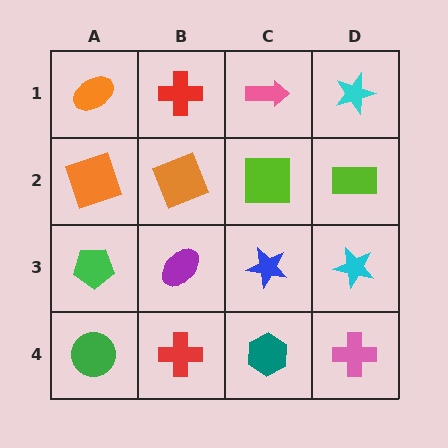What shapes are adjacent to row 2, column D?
A cyan star (row 1, column D), a cyan star (row 3, column D), a lime square (row 2, column C).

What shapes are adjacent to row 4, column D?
A cyan star (row 3, column D), a teal hexagon (row 4, column C).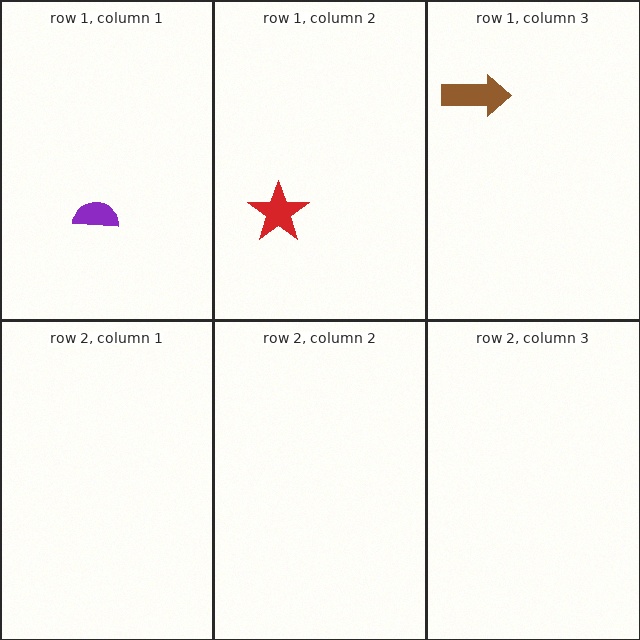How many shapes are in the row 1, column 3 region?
1.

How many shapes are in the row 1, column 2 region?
1.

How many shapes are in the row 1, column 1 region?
1.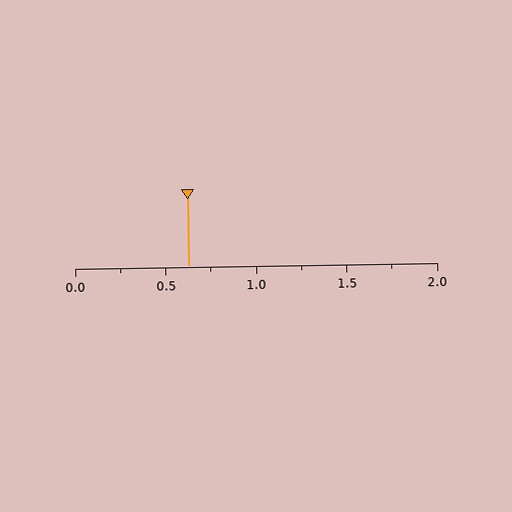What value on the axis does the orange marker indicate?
The marker indicates approximately 0.62.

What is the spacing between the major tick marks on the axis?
The major ticks are spaced 0.5 apart.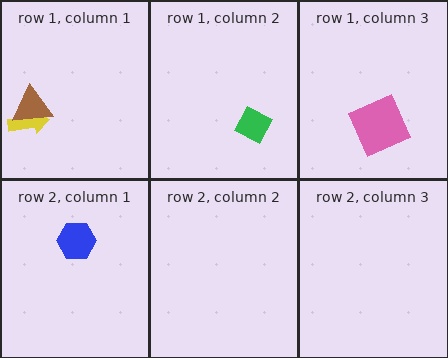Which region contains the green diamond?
The row 1, column 2 region.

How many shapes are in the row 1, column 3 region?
1.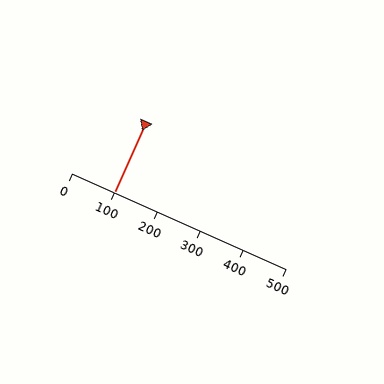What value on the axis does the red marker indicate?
The marker indicates approximately 100.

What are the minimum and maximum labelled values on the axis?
The axis runs from 0 to 500.